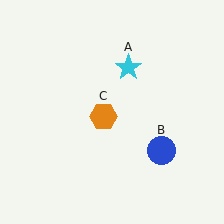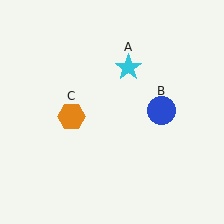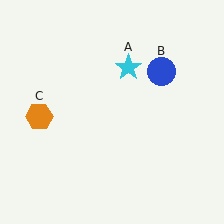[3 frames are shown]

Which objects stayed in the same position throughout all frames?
Cyan star (object A) remained stationary.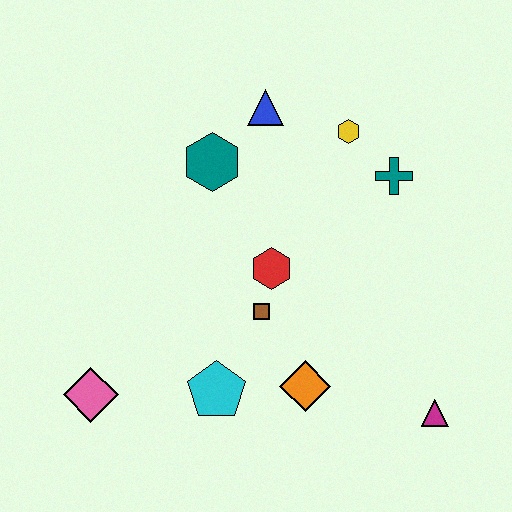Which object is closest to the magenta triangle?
The orange diamond is closest to the magenta triangle.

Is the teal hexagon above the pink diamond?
Yes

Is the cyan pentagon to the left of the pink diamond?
No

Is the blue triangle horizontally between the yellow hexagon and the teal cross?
No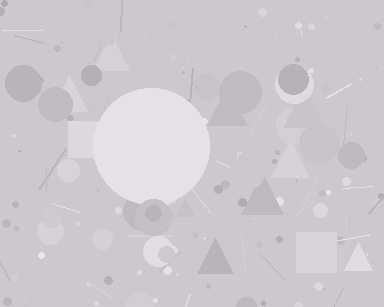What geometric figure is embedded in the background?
A circle is embedded in the background.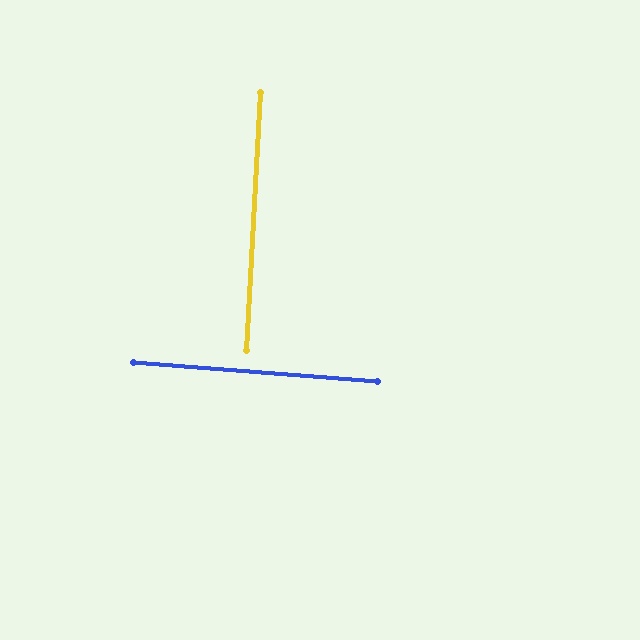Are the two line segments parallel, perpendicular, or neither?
Perpendicular — they meet at approximately 89°.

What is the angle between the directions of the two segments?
Approximately 89 degrees.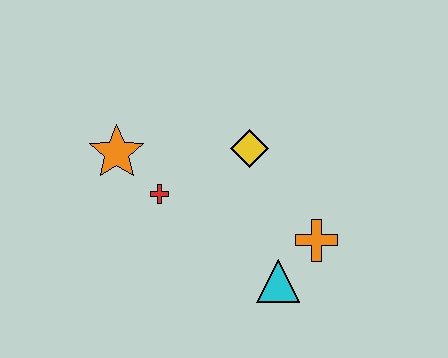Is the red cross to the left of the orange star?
No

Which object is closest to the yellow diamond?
The red cross is closest to the yellow diamond.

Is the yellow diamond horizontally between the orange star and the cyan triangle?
Yes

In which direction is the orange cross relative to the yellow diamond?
The orange cross is below the yellow diamond.